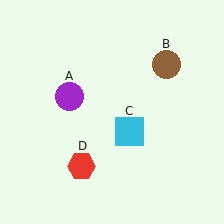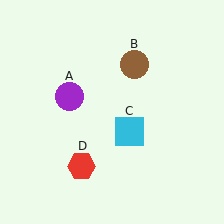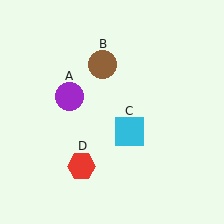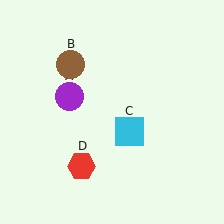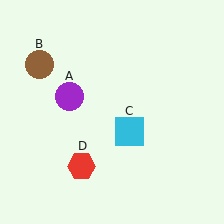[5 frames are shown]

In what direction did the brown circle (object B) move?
The brown circle (object B) moved left.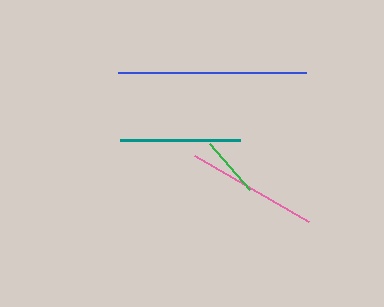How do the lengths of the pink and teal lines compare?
The pink and teal lines are approximately the same length.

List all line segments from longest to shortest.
From longest to shortest: blue, pink, teal, green.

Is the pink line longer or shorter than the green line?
The pink line is longer than the green line.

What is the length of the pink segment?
The pink segment is approximately 132 pixels long.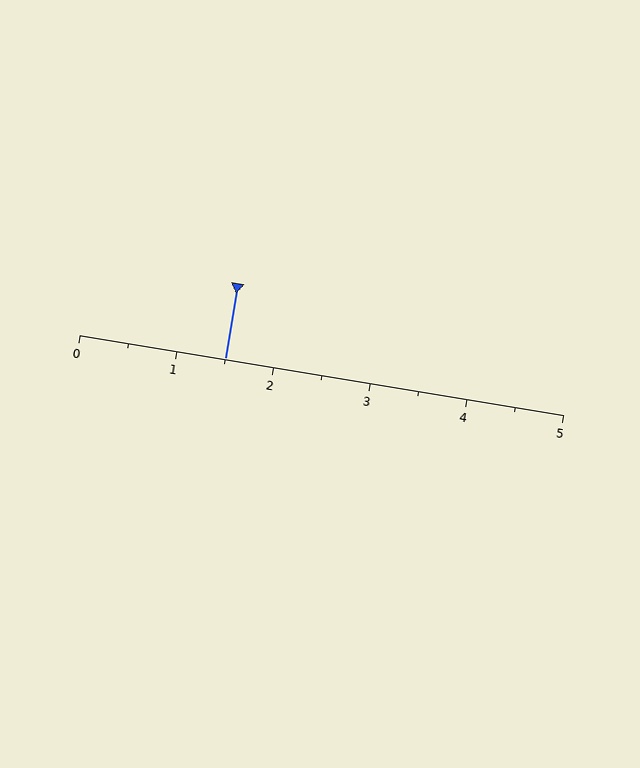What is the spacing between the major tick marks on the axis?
The major ticks are spaced 1 apart.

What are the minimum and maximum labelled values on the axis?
The axis runs from 0 to 5.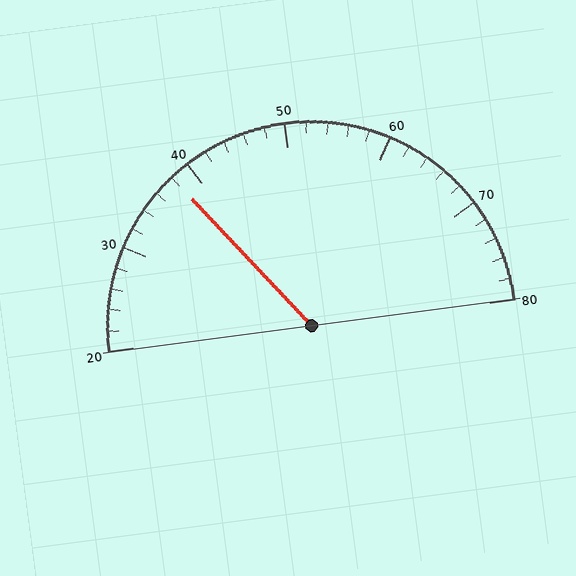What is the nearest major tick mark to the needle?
The nearest major tick mark is 40.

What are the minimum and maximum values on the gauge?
The gauge ranges from 20 to 80.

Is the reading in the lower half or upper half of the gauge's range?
The reading is in the lower half of the range (20 to 80).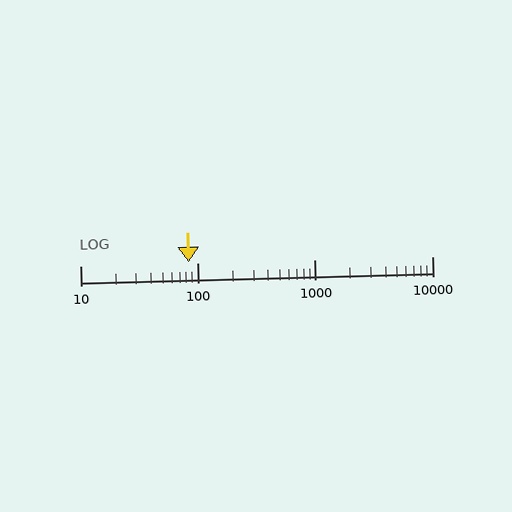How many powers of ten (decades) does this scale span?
The scale spans 3 decades, from 10 to 10000.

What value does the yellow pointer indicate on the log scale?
The pointer indicates approximately 84.